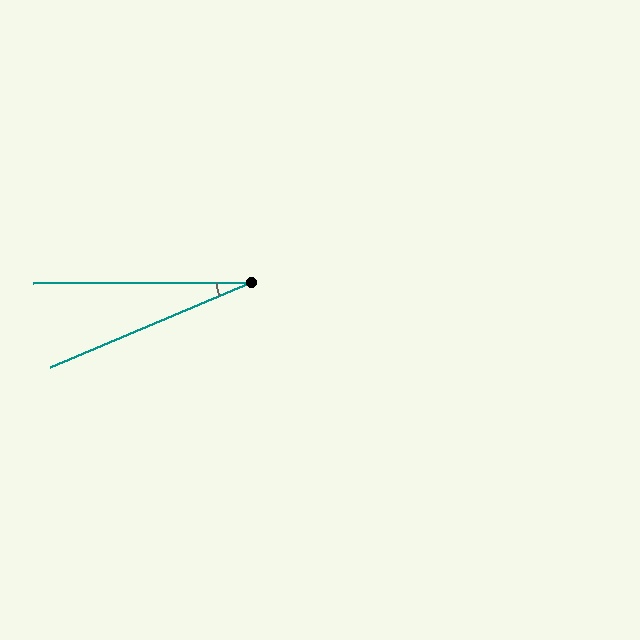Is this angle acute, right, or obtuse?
It is acute.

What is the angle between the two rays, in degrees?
Approximately 22 degrees.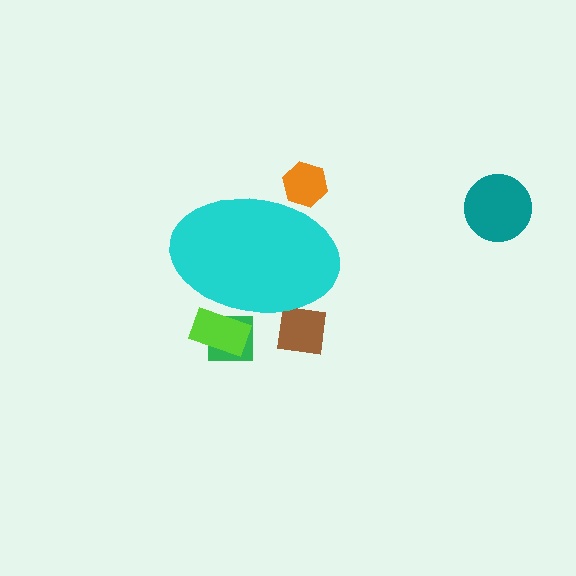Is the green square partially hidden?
Yes, the green square is partially hidden behind the cyan ellipse.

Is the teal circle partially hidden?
No, the teal circle is fully visible.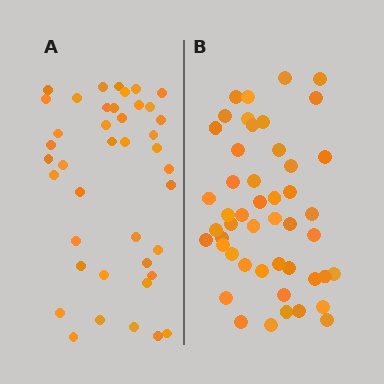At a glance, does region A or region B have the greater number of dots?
Region B (the right region) has more dots.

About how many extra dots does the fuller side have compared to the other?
Region B has roughly 8 or so more dots than region A.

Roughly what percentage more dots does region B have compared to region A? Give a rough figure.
About 15% more.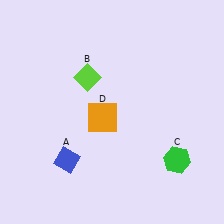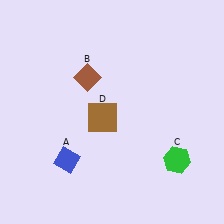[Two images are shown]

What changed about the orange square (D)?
In Image 1, D is orange. In Image 2, it changed to brown.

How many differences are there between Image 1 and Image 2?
There are 2 differences between the two images.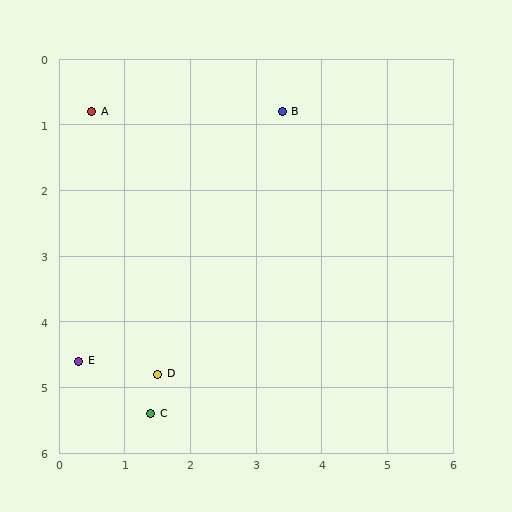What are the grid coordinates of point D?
Point D is at approximately (1.5, 4.8).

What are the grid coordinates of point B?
Point B is at approximately (3.4, 0.8).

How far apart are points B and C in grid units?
Points B and C are about 5.0 grid units apart.